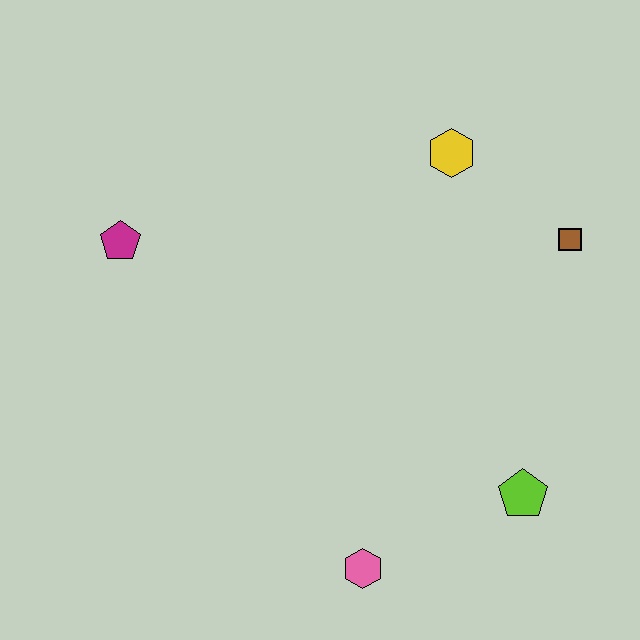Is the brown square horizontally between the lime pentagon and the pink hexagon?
No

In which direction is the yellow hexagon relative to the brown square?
The yellow hexagon is to the left of the brown square.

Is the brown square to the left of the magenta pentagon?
No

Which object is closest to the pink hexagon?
The lime pentagon is closest to the pink hexagon.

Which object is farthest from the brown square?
The magenta pentagon is farthest from the brown square.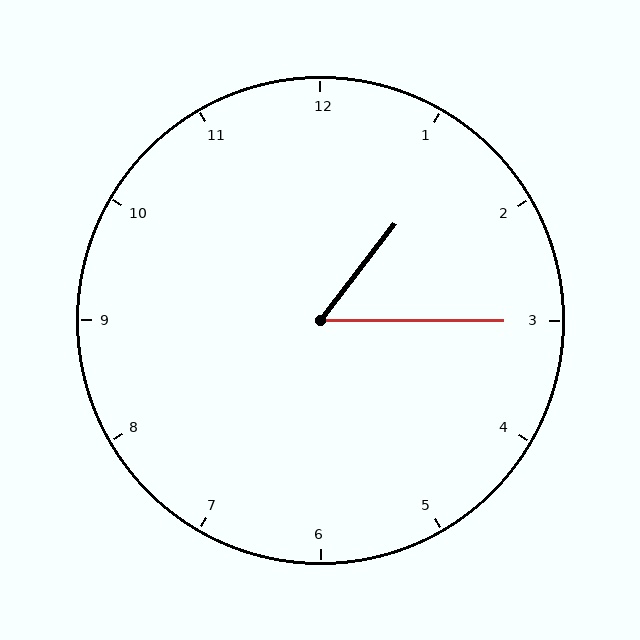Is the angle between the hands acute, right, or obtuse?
It is acute.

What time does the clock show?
1:15.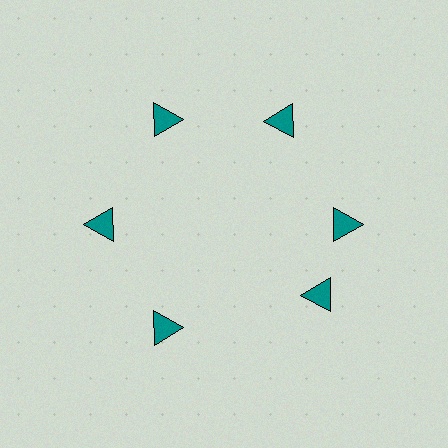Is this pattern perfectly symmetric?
No. The 6 teal triangles are arranged in a ring, but one element near the 5 o'clock position is rotated out of alignment along the ring, breaking the 6-fold rotational symmetry.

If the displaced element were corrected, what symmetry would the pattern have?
It would have 6-fold rotational symmetry — the pattern would map onto itself every 60 degrees.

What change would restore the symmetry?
The symmetry would be restored by rotating it back into even spacing with its neighbors so that all 6 triangles sit at equal angles and equal distance from the center.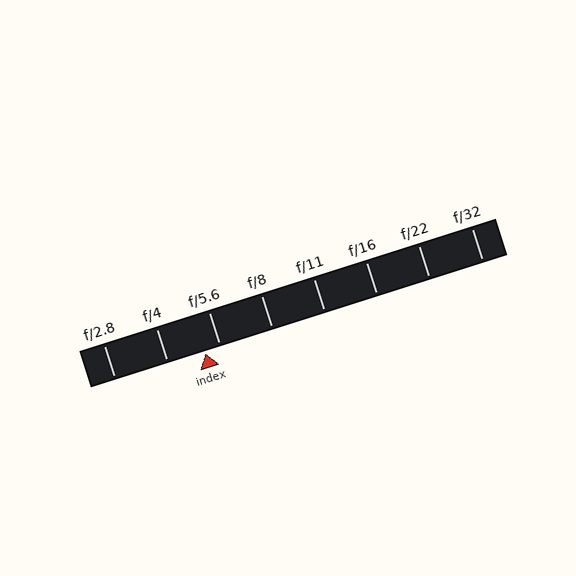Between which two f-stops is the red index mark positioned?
The index mark is between f/4 and f/5.6.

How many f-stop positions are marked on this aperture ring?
There are 8 f-stop positions marked.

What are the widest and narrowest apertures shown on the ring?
The widest aperture shown is f/2.8 and the narrowest is f/32.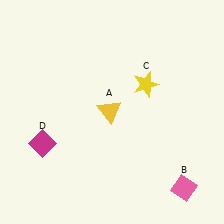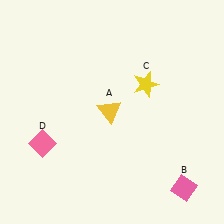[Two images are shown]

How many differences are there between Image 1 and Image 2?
There is 1 difference between the two images.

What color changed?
The diamond (D) changed from magenta in Image 1 to pink in Image 2.